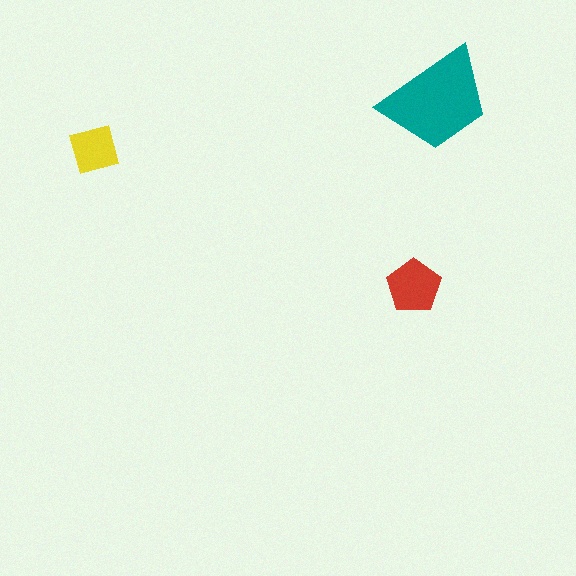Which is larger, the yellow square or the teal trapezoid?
The teal trapezoid.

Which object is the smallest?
The yellow square.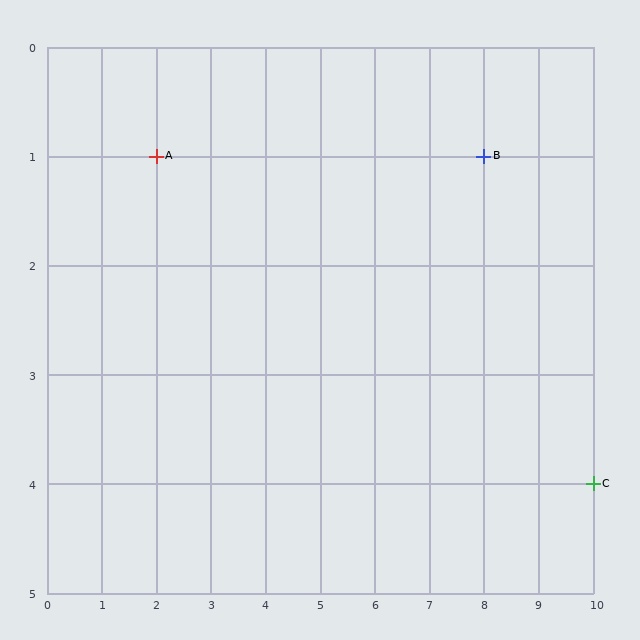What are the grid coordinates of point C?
Point C is at grid coordinates (10, 4).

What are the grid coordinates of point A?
Point A is at grid coordinates (2, 1).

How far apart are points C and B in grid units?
Points C and B are 2 columns and 3 rows apart (about 3.6 grid units diagonally).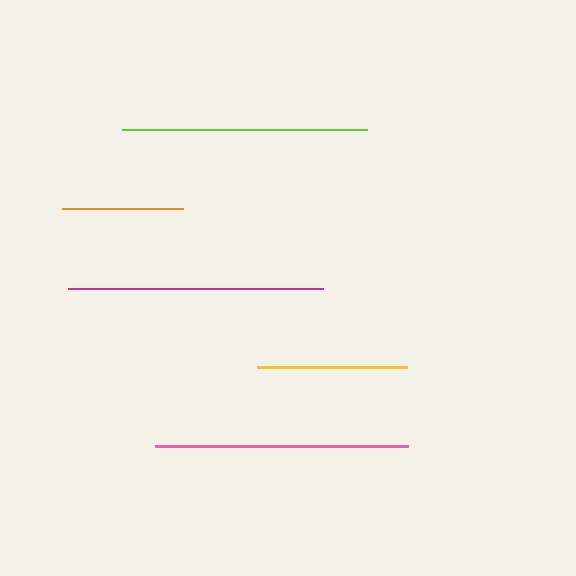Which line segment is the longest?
The magenta line is the longest at approximately 254 pixels.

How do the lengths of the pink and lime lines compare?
The pink and lime lines are approximately the same length.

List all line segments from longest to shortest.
From longest to shortest: magenta, pink, lime, yellow, orange.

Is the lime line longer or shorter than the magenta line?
The magenta line is longer than the lime line.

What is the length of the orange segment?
The orange segment is approximately 121 pixels long.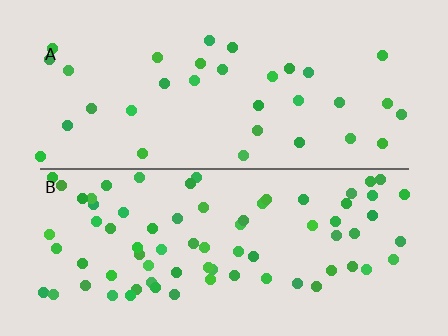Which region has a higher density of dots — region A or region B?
B (the bottom).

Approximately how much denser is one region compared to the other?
Approximately 2.2× — region B over region A.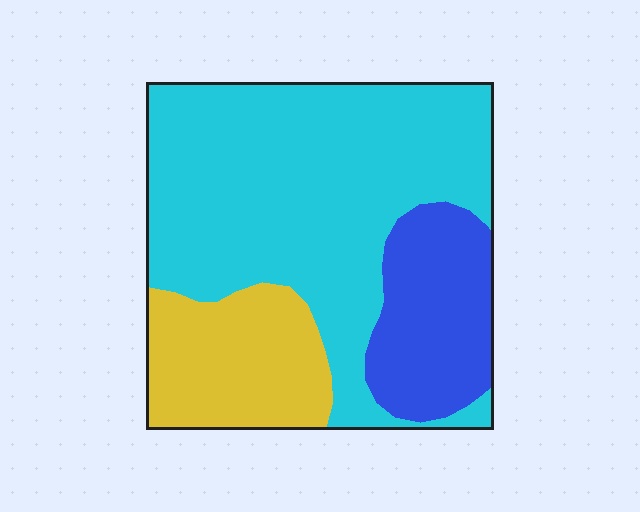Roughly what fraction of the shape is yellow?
Yellow takes up less than a quarter of the shape.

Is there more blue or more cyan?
Cyan.